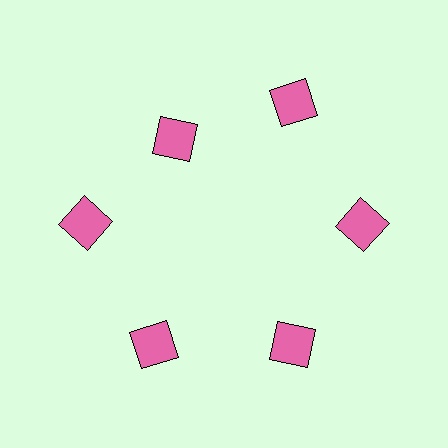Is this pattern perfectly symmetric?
No. The 6 pink squares are arranged in a ring, but one element near the 11 o'clock position is pulled inward toward the center, breaking the 6-fold rotational symmetry.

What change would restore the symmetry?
The symmetry would be restored by moving it outward, back onto the ring so that all 6 squares sit at equal angles and equal distance from the center.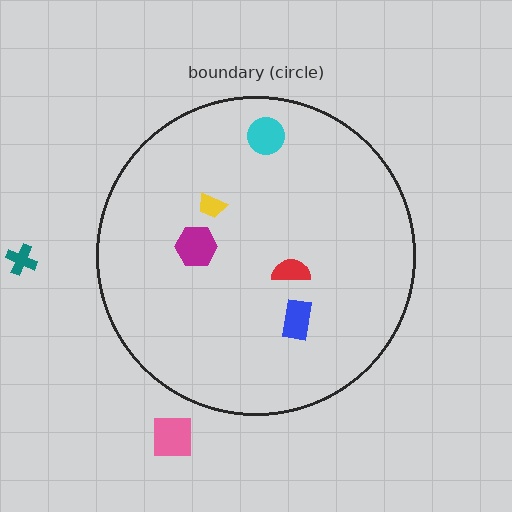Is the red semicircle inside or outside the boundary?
Inside.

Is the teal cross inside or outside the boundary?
Outside.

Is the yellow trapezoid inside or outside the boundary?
Inside.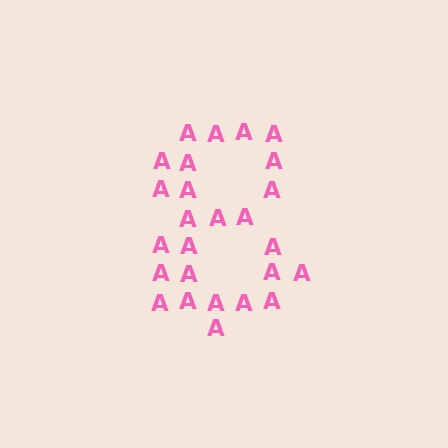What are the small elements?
The small elements are letter A's.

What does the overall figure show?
The overall figure shows the digit 8.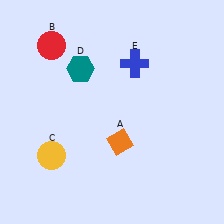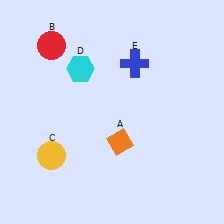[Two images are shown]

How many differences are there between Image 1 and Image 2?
There is 1 difference between the two images.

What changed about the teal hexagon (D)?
In Image 1, D is teal. In Image 2, it changed to cyan.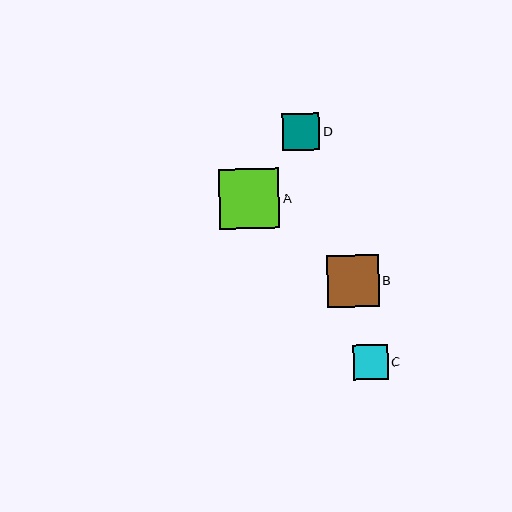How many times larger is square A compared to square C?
Square A is approximately 1.7 times the size of square C.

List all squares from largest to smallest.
From largest to smallest: A, B, D, C.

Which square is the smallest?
Square C is the smallest with a size of approximately 34 pixels.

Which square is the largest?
Square A is the largest with a size of approximately 60 pixels.